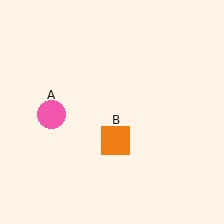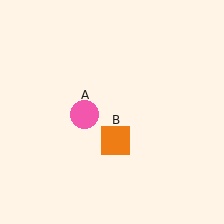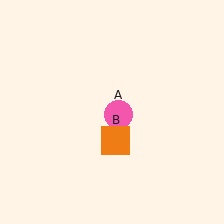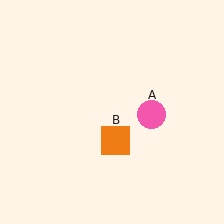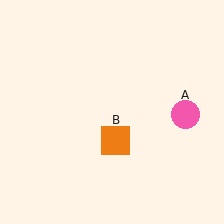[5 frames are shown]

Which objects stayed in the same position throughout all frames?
Orange square (object B) remained stationary.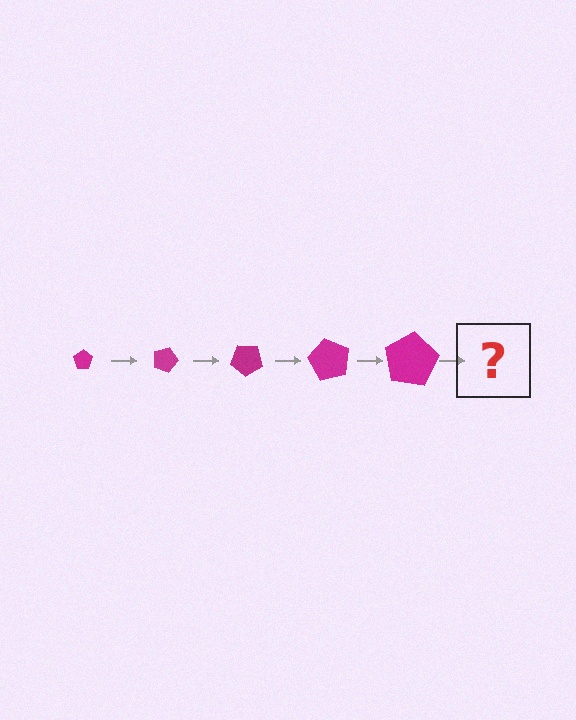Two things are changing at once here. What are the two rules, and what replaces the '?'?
The two rules are that the pentagon grows larger each step and it rotates 20 degrees each step. The '?' should be a pentagon, larger than the previous one and rotated 100 degrees from the start.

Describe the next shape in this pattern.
It should be a pentagon, larger than the previous one and rotated 100 degrees from the start.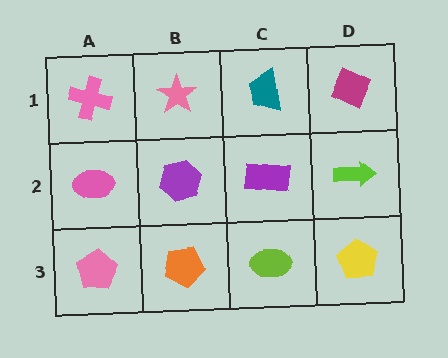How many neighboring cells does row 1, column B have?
3.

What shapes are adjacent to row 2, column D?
A magenta diamond (row 1, column D), a yellow pentagon (row 3, column D), a purple rectangle (row 2, column C).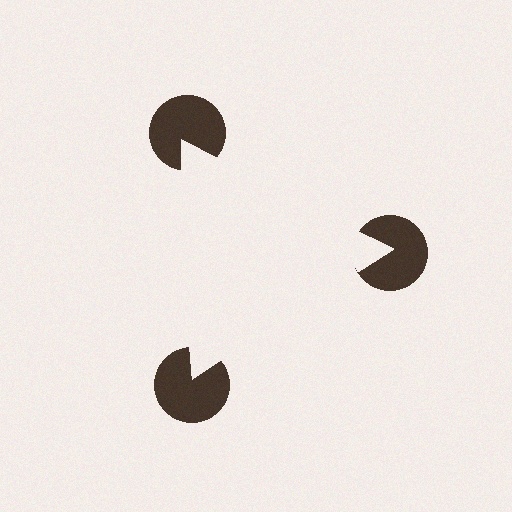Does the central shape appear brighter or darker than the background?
It typically appears slightly brighter than the background, even though no actual brightness change is drawn.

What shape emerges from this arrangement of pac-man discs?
An illusory triangle — its edges are inferred from the aligned wedge cuts in the pac-man discs, not physically drawn.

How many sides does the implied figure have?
3 sides.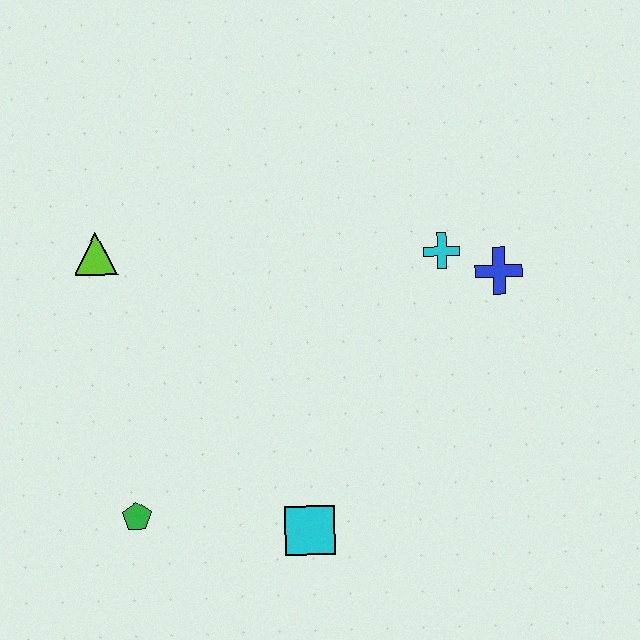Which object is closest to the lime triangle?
The green pentagon is closest to the lime triangle.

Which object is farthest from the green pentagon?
The blue cross is farthest from the green pentagon.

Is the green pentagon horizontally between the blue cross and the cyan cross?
No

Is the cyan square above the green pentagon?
No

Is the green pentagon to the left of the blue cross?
Yes